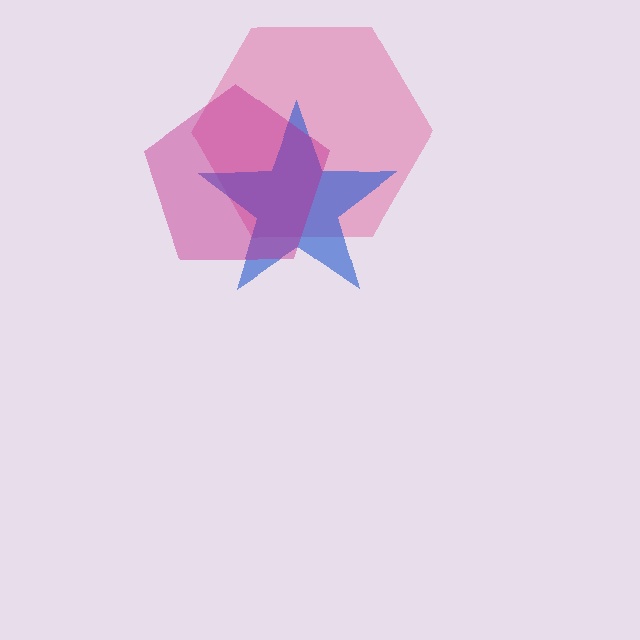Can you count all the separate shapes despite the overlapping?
Yes, there are 3 separate shapes.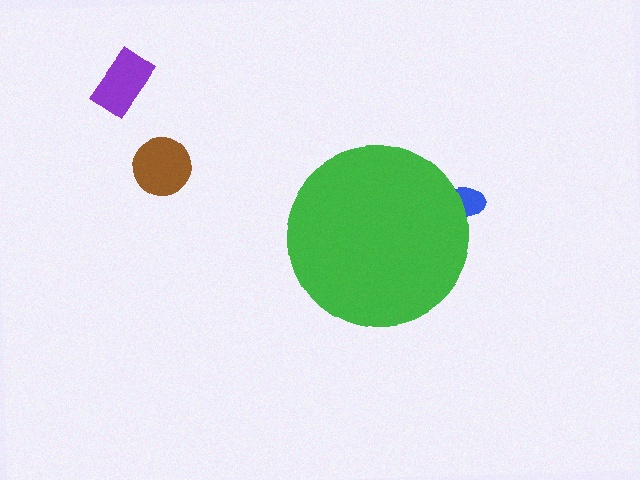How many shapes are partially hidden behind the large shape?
1 shape is partially hidden.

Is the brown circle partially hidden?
No, the brown circle is fully visible.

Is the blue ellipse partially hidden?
Yes, the blue ellipse is partially hidden behind the green circle.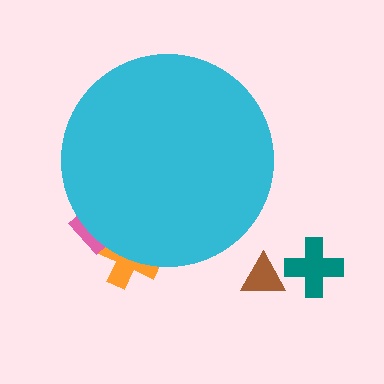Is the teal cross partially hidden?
No, the teal cross is fully visible.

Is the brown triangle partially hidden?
No, the brown triangle is fully visible.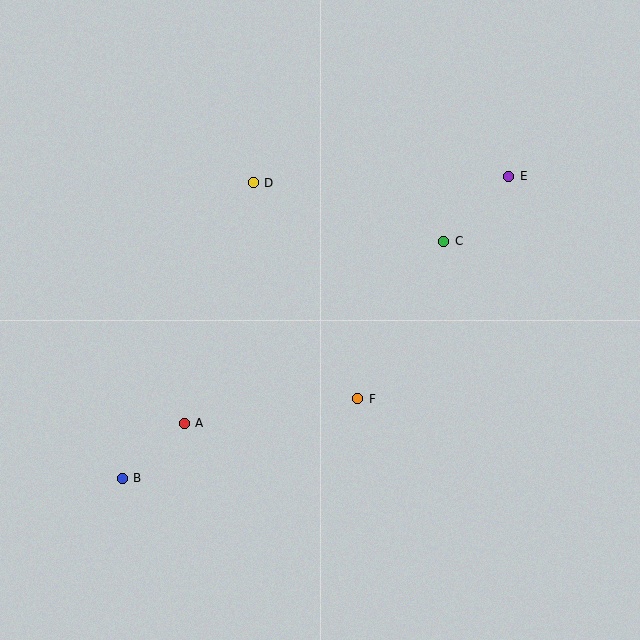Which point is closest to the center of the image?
Point F at (358, 399) is closest to the center.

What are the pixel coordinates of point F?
Point F is at (358, 399).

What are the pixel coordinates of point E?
Point E is at (509, 176).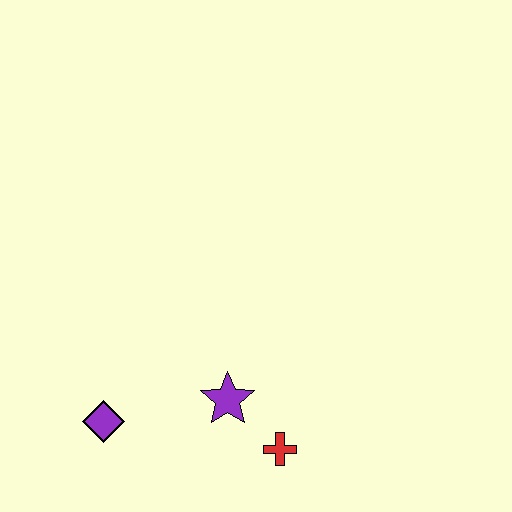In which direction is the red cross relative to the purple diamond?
The red cross is to the right of the purple diamond.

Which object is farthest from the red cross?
The purple diamond is farthest from the red cross.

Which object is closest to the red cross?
The purple star is closest to the red cross.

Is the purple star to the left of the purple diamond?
No